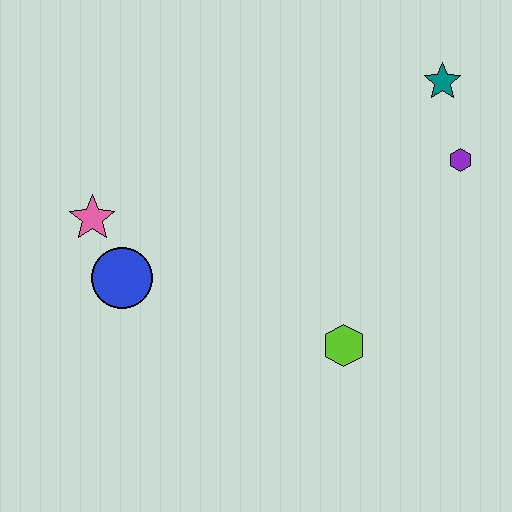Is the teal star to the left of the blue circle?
No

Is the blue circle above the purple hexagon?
No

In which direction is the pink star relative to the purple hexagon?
The pink star is to the left of the purple hexagon.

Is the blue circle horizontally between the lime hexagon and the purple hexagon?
No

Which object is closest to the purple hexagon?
The teal star is closest to the purple hexagon.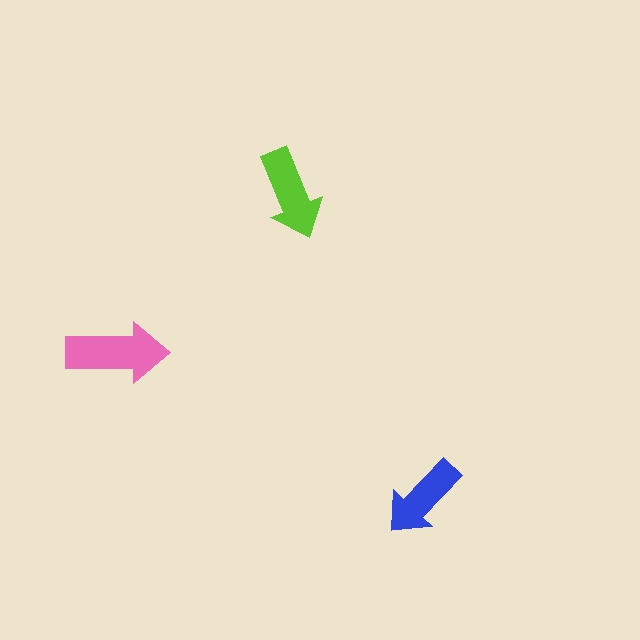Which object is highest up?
The lime arrow is topmost.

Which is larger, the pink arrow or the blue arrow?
The pink one.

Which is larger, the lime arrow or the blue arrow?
The lime one.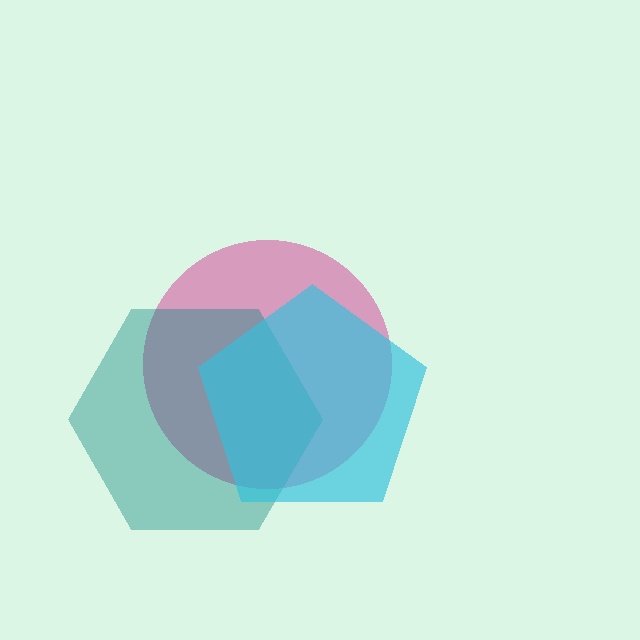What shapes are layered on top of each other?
The layered shapes are: a magenta circle, a teal hexagon, a cyan pentagon.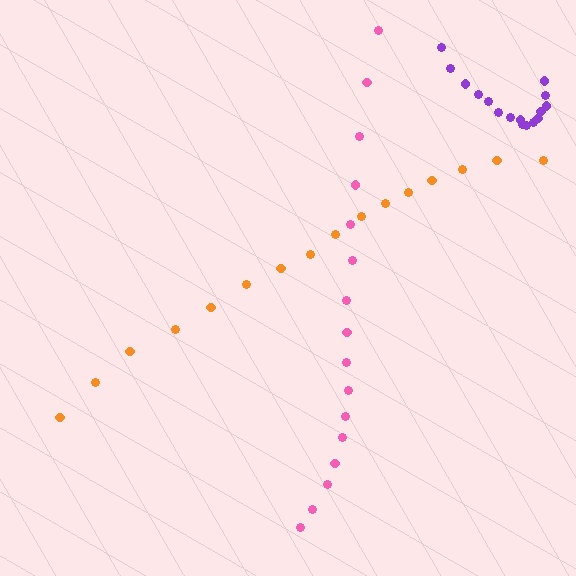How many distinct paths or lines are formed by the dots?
There are 3 distinct paths.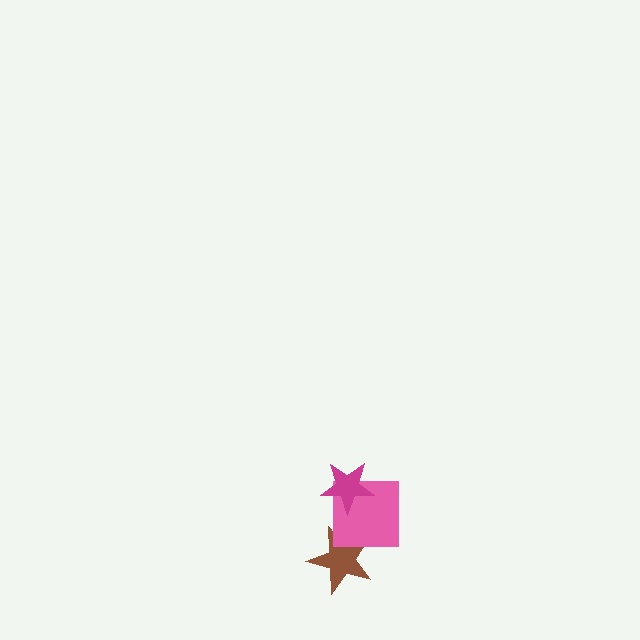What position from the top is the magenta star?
The magenta star is 1st from the top.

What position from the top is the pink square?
The pink square is 2nd from the top.